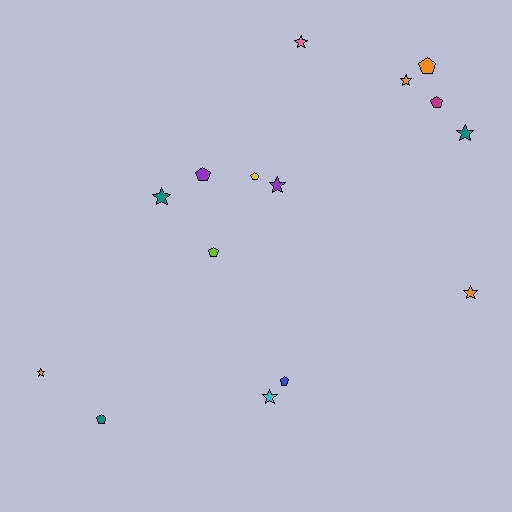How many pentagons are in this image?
There are 7 pentagons.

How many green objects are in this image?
There are no green objects.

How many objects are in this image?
There are 15 objects.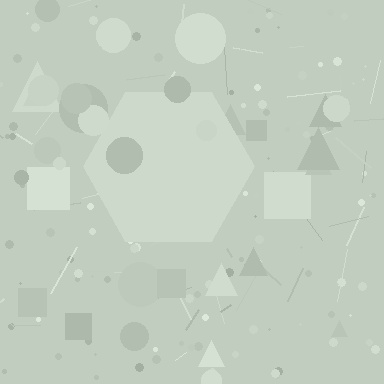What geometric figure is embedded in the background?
A hexagon is embedded in the background.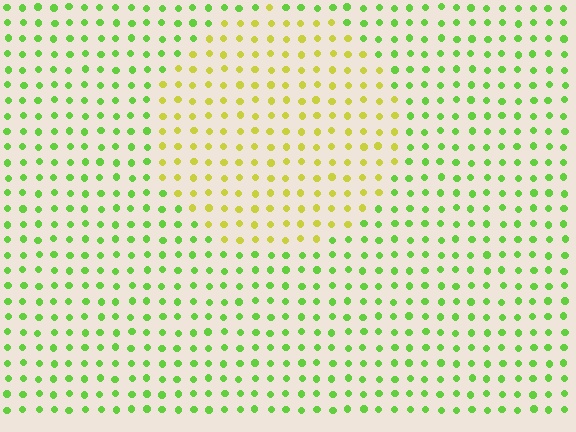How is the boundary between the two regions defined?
The boundary is defined purely by a slight shift in hue (about 42 degrees). Spacing, size, and orientation are identical on both sides.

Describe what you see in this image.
The image is filled with small lime elements in a uniform arrangement. A circle-shaped region is visible where the elements are tinted to a slightly different hue, forming a subtle color boundary.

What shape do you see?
I see a circle.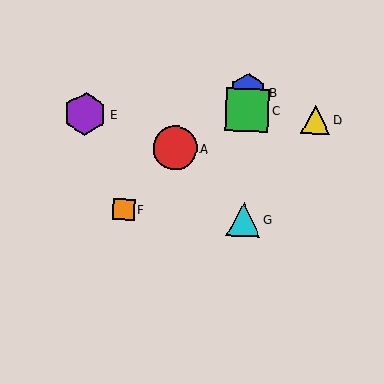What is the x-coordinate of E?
Object E is at x≈85.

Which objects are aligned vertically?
Objects B, C, G are aligned vertically.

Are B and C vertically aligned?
Yes, both are at x≈248.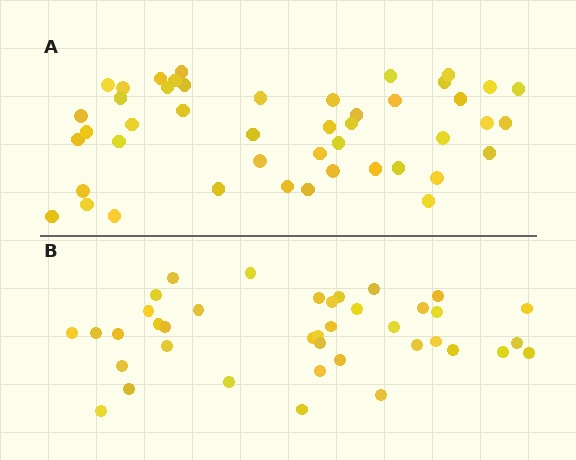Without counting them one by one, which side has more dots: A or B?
Region A (the top region) has more dots.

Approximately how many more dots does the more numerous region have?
Region A has roughly 8 or so more dots than region B.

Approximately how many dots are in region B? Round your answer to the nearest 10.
About 40 dots. (The exact count is 39, which rounds to 40.)